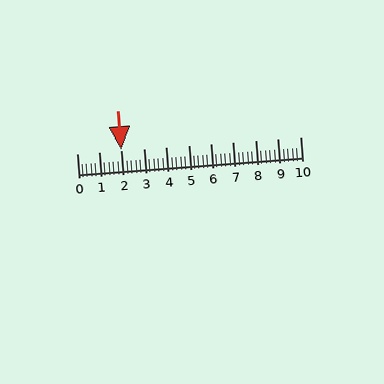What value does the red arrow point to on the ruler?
The red arrow points to approximately 2.0.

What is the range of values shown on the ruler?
The ruler shows values from 0 to 10.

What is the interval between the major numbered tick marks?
The major tick marks are spaced 1 units apart.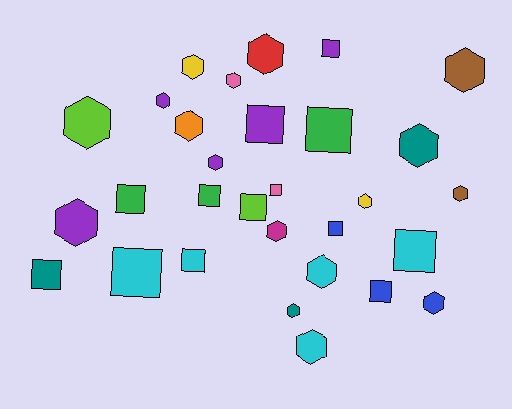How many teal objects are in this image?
There are 3 teal objects.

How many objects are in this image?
There are 30 objects.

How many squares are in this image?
There are 13 squares.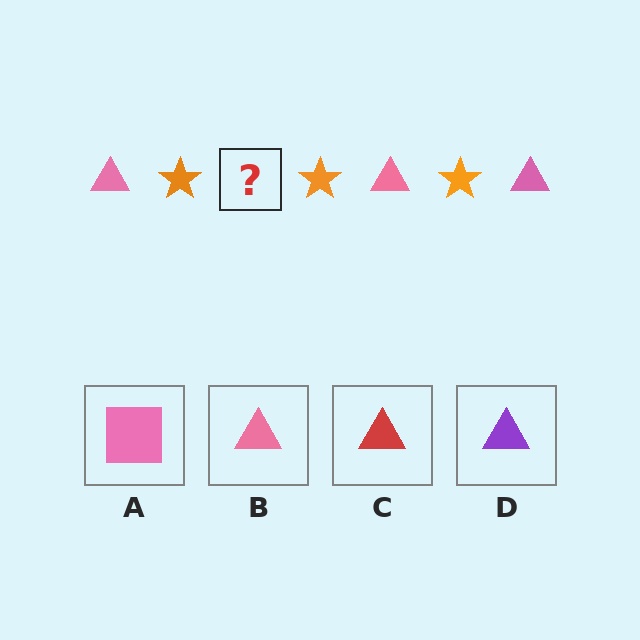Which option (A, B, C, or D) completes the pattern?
B.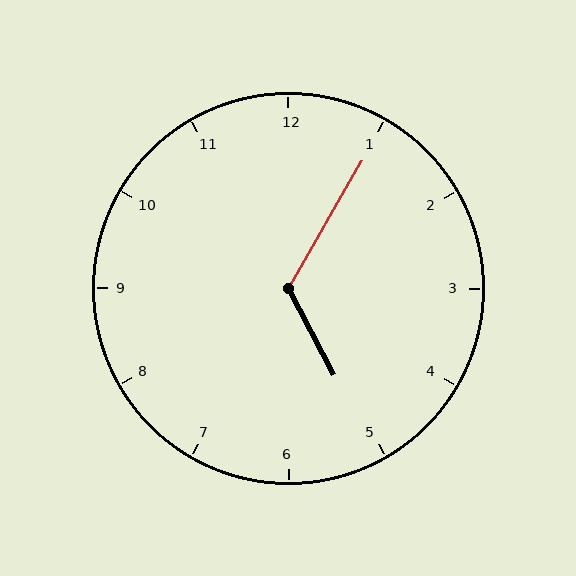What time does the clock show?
5:05.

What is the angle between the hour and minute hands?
Approximately 122 degrees.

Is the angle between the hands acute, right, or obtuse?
It is obtuse.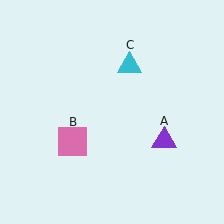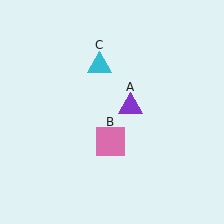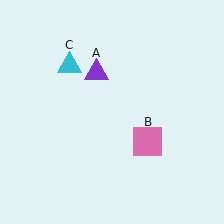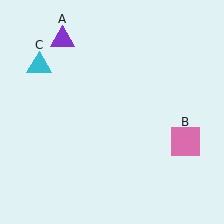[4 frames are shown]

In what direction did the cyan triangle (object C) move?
The cyan triangle (object C) moved left.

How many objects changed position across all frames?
3 objects changed position: purple triangle (object A), pink square (object B), cyan triangle (object C).